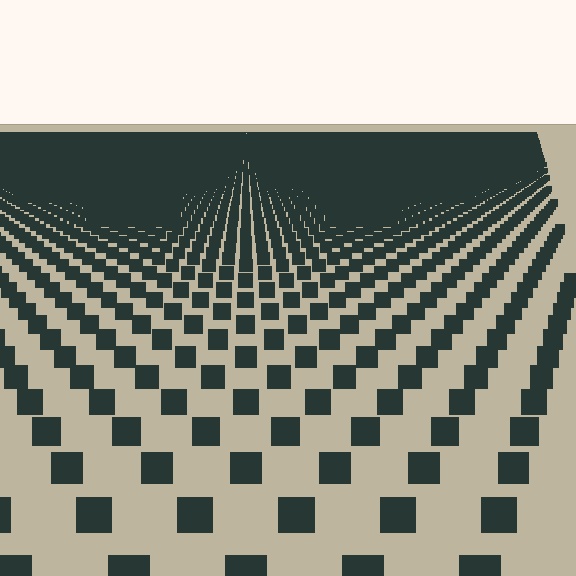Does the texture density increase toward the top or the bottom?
Density increases toward the top.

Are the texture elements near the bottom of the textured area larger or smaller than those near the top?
Larger. Near the bottom, elements are closer to the viewer and appear at a bigger on-screen size.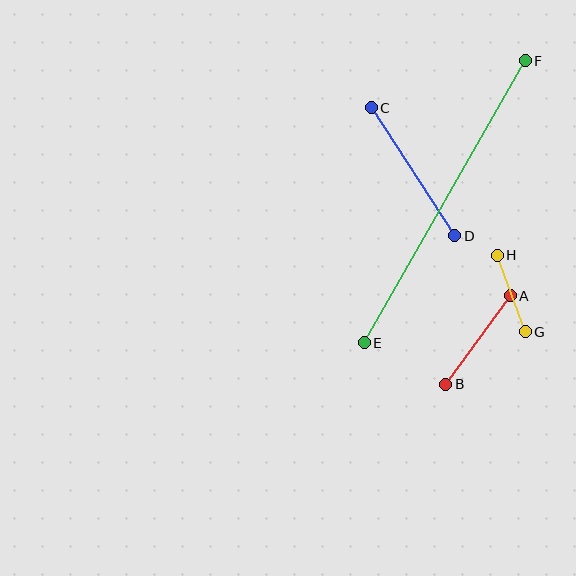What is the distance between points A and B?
The distance is approximately 110 pixels.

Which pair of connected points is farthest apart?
Points E and F are farthest apart.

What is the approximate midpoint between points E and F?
The midpoint is at approximately (445, 202) pixels.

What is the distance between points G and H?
The distance is approximately 82 pixels.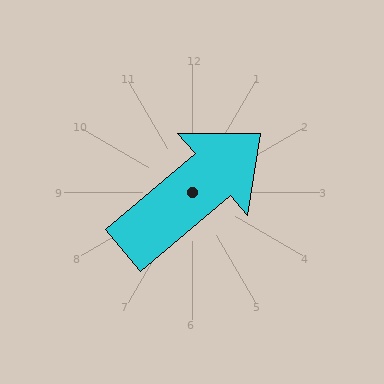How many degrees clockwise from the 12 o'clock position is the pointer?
Approximately 50 degrees.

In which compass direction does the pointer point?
Northeast.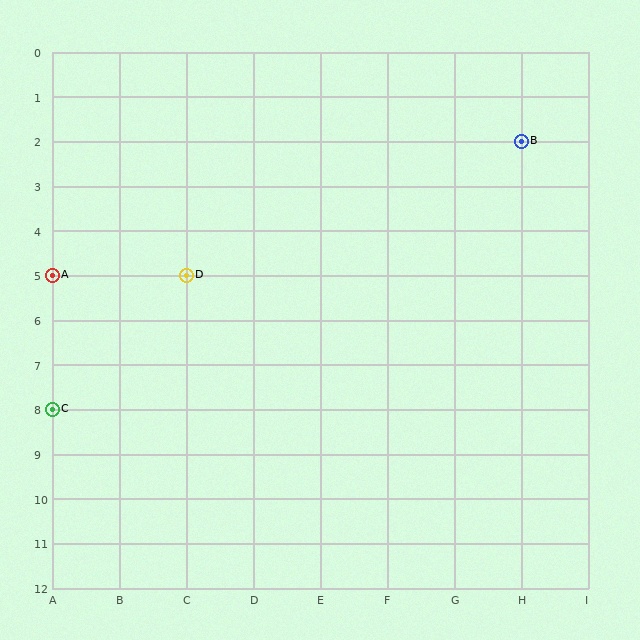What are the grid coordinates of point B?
Point B is at grid coordinates (H, 2).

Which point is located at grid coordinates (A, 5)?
Point A is at (A, 5).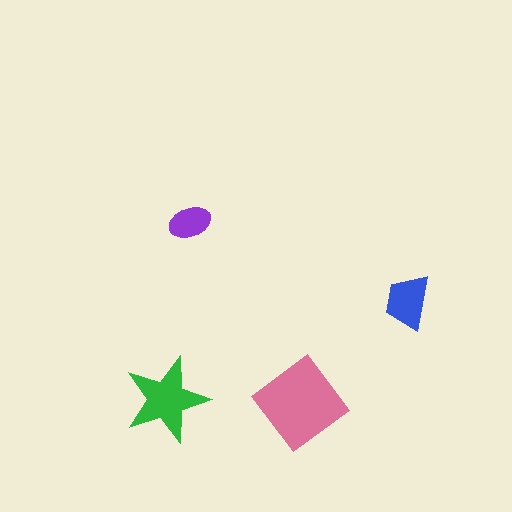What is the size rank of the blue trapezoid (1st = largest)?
3rd.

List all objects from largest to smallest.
The pink diamond, the green star, the blue trapezoid, the purple ellipse.